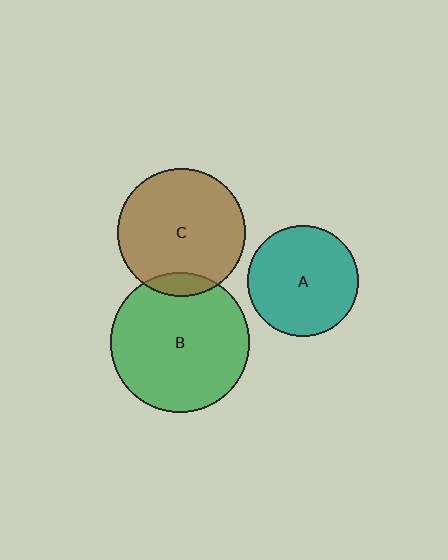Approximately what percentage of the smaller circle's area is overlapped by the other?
Approximately 10%.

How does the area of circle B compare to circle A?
Approximately 1.6 times.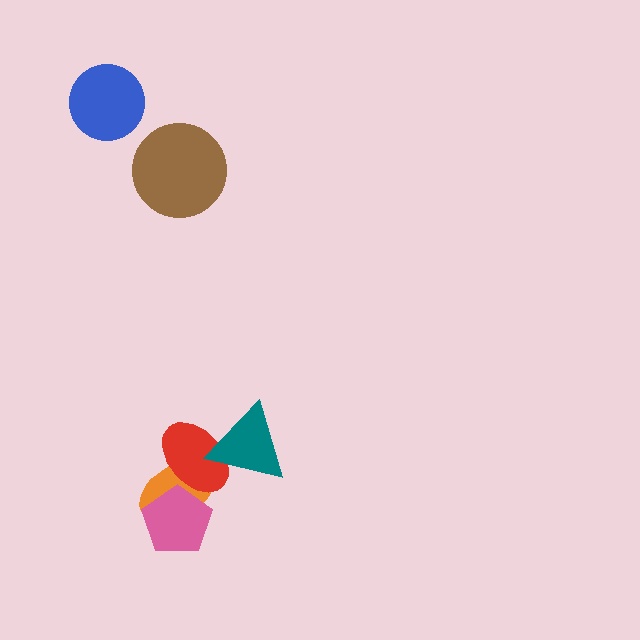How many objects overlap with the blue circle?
0 objects overlap with the blue circle.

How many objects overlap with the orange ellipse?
2 objects overlap with the orange ellipse.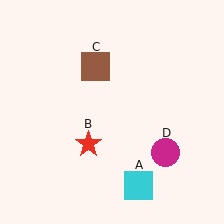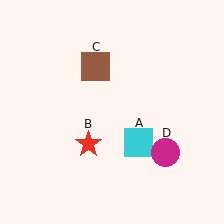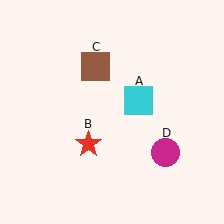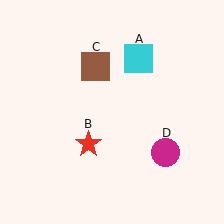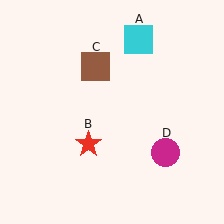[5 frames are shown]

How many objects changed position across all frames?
1 object changed position: cyan square (object A).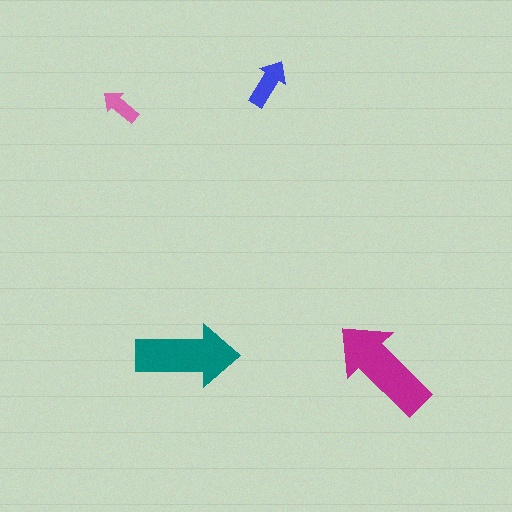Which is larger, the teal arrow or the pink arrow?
The teal one.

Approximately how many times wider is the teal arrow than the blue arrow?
About 2 times wider.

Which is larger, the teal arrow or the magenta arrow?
The magenta one.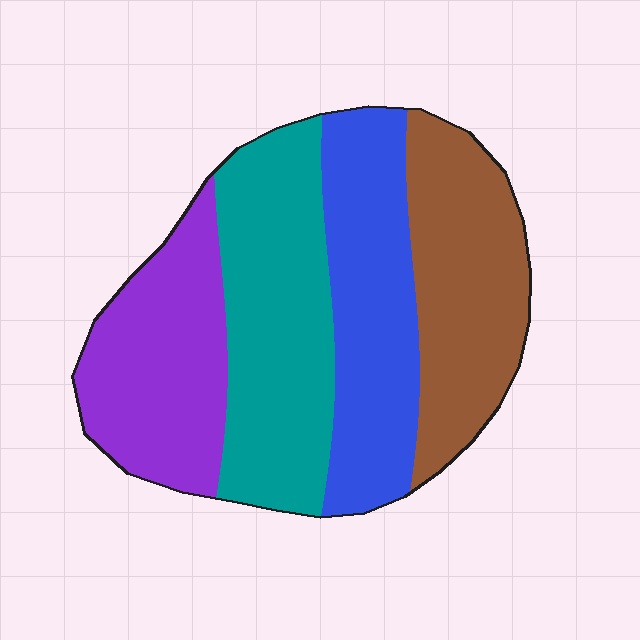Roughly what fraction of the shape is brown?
Brown takes up about one quarter (1/4) of the shape.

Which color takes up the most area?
Teal, at roughly 30%.